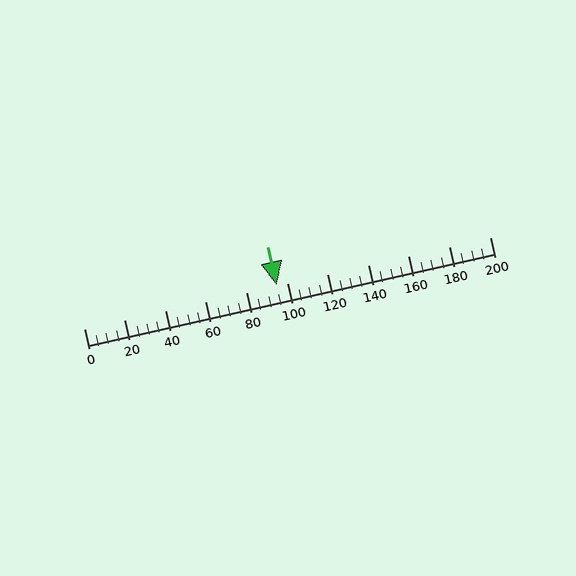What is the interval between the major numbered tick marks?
The major tick marks are spaced 20 units apart.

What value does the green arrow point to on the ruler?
The green arrow points to approximately 95.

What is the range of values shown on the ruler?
The ruler shows values from 0 to 200.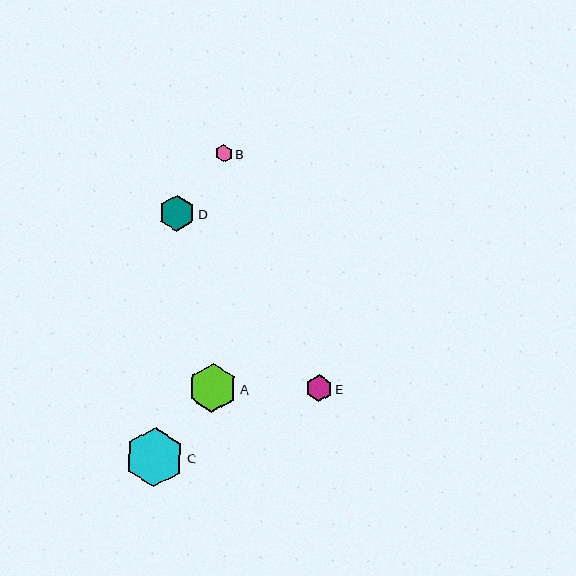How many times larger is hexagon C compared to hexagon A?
Hexagon C is approximately 1.2 times the size of hexagon A.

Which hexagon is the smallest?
Hexagon B is the smallest with a size of approximately 17 pixels.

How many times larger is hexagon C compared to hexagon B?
Hexagon C is approximately 3.6 times the size of hexagon B.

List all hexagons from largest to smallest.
From largest to smallest: C, A, D, E, B.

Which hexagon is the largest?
Hexagon C is the largest with a size of approximately 59 pixels.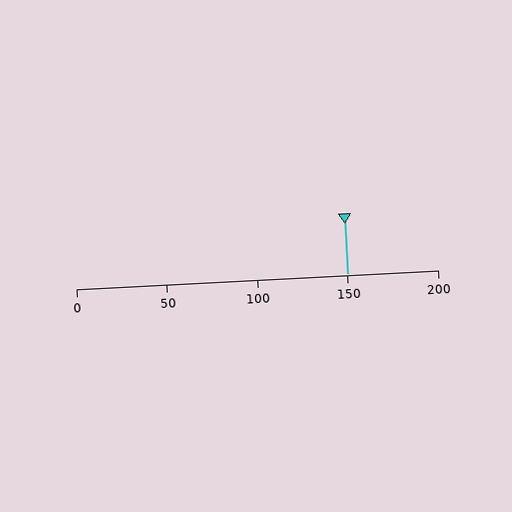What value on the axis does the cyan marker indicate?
The marker indicates approximately 150.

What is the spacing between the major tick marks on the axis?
The major ticks are spaced 50 apart.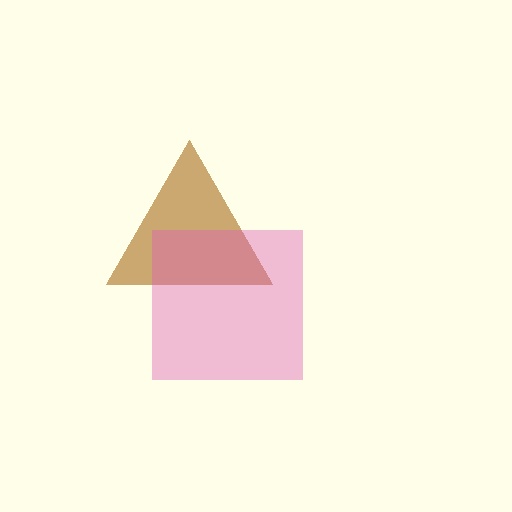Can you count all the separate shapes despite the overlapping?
Yes, there are 2 separate shapes.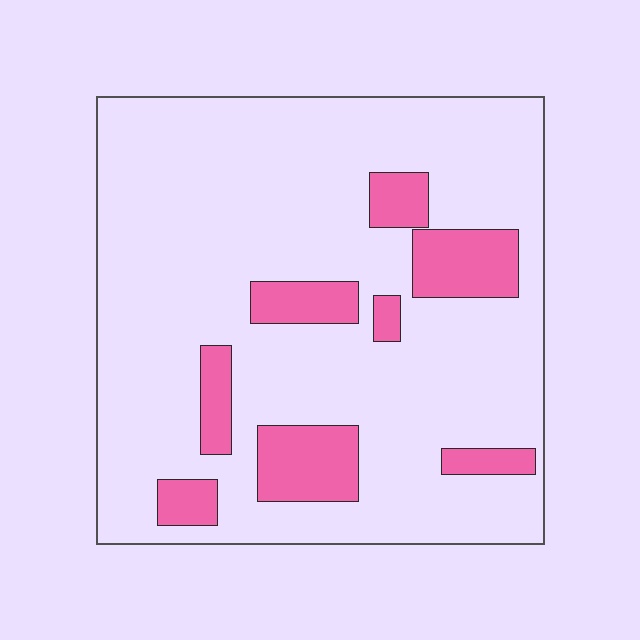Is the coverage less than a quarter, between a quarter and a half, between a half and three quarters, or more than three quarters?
Less than a quarter.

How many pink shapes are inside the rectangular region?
8.